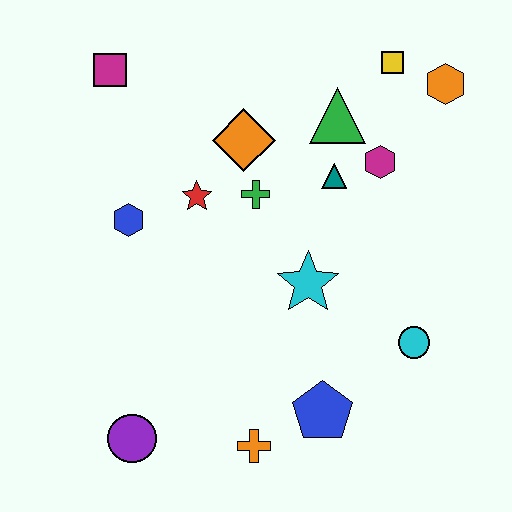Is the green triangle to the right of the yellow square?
No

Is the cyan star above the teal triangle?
No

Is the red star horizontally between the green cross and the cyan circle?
No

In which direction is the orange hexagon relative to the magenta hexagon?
The orange hexagon is above the magenta hexagon.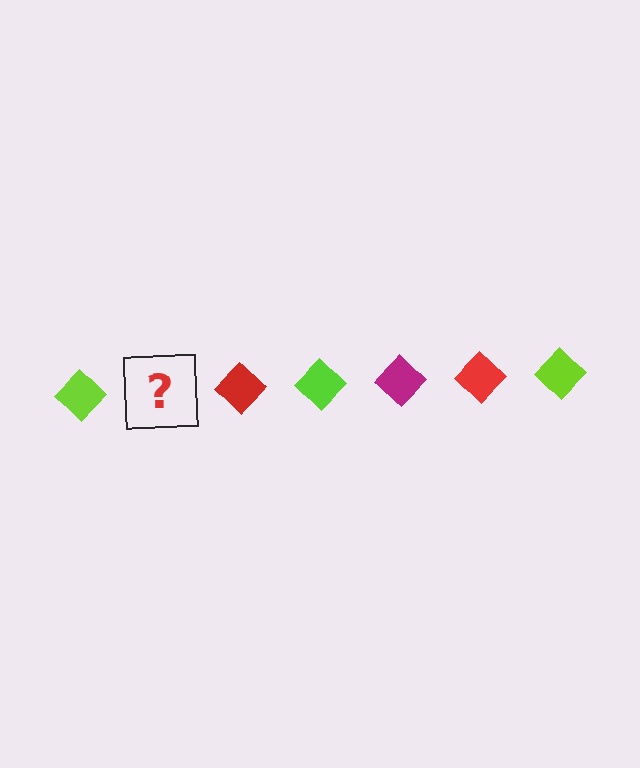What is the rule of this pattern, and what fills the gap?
The rule is that the pattern cycles through lime, magenta, red diamonds. The gap should be filled with a magenta diamond.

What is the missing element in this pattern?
The missing element is a magenta diamond.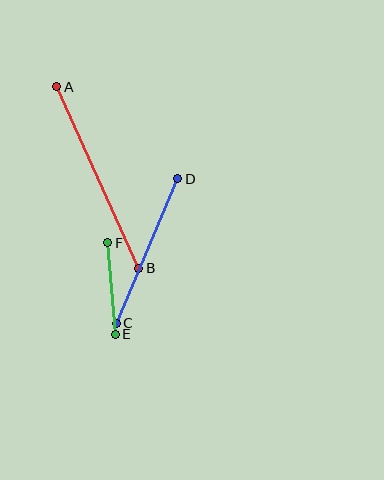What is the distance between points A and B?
The distance is approximately 199 pixels.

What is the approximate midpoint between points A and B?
The midpoint is at approximately (98, 178) pixels.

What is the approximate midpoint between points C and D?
The midpoint is at approximately (147, 251) pixels.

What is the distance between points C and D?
The distance is approximately 157 pixels.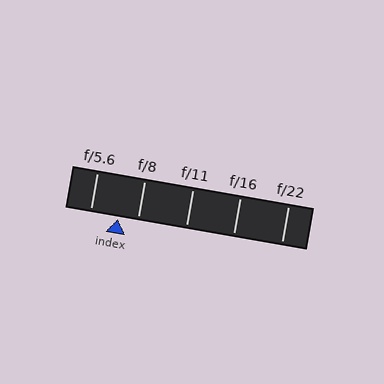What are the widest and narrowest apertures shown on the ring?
The widest aperture shown is f/5.6 and the narrowest is f/22.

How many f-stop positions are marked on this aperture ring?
There are 5 f-stop positions marked.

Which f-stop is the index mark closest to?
The index mark is closest to f/8.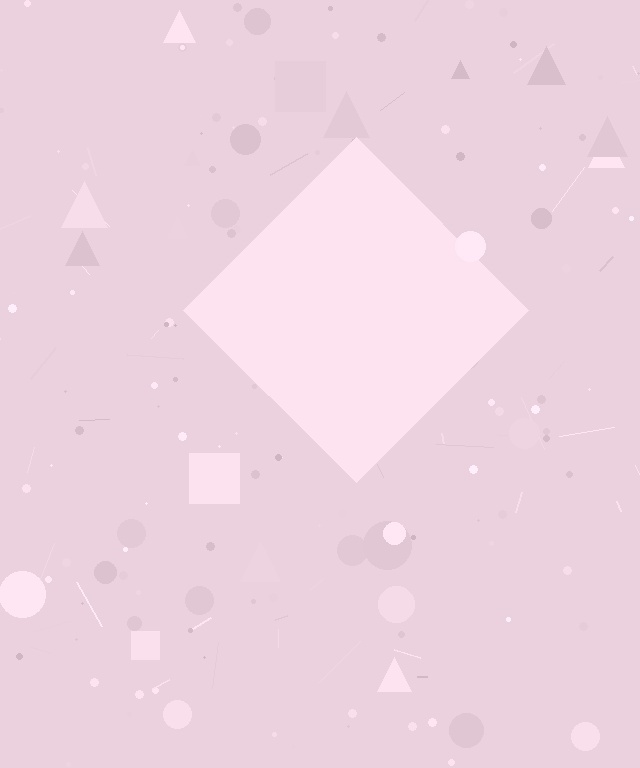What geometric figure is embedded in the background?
A diamond is embedded in the background.